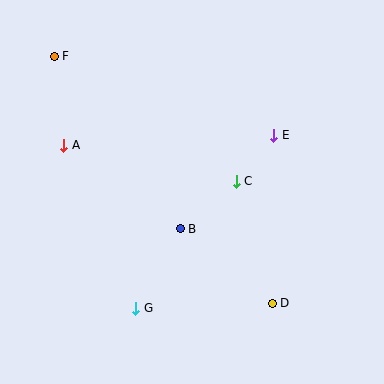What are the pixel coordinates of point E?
Point E is at (274, 135).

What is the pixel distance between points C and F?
The distance between C and F is 220 pixels.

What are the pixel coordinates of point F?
Point F is at (54, 56).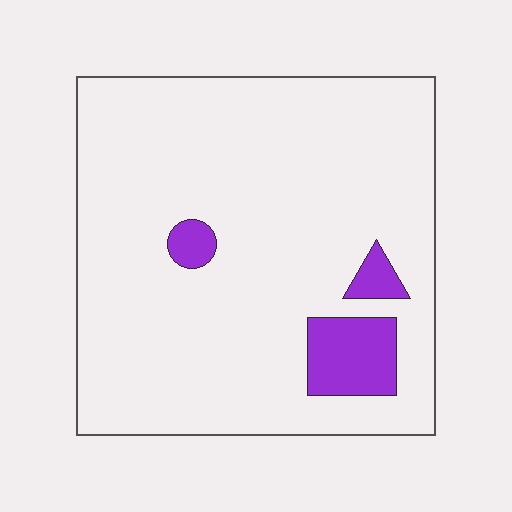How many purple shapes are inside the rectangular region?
3.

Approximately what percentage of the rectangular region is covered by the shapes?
Approximately 10%.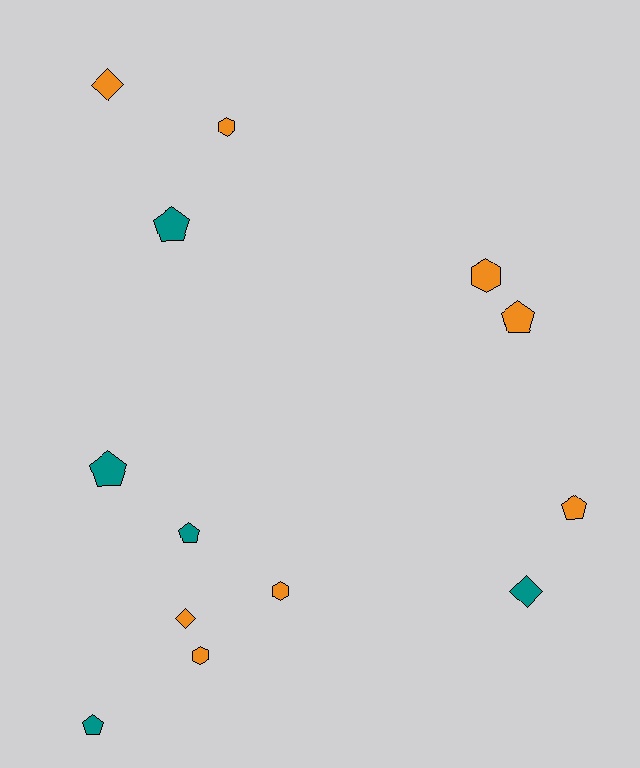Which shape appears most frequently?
Pentagon, with 6 objects.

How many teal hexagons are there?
There are no teal hexagons.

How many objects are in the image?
There are 13 objects.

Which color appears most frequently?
Orange, with 8 objects.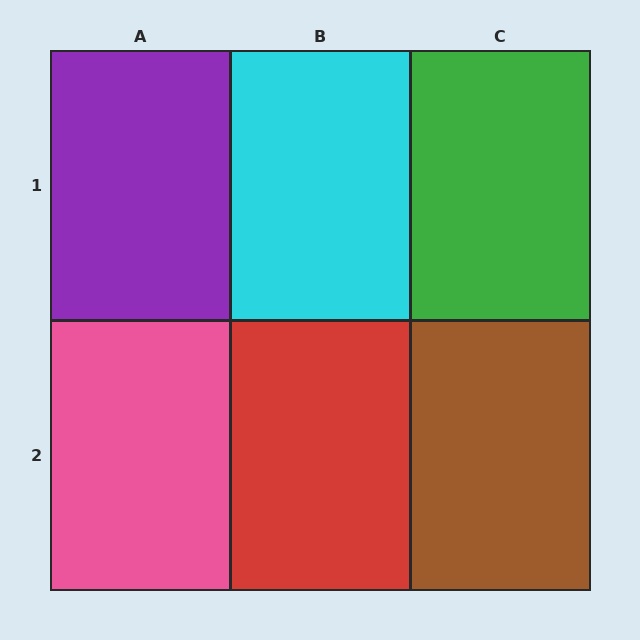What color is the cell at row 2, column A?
Pink.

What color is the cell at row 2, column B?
Red.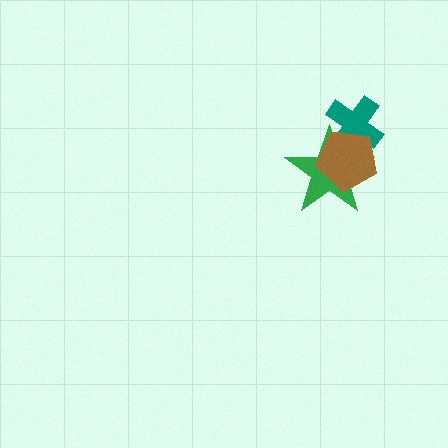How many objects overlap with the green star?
2 objects overlap with the green star.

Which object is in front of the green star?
The brown pentagon is in front of the green star.